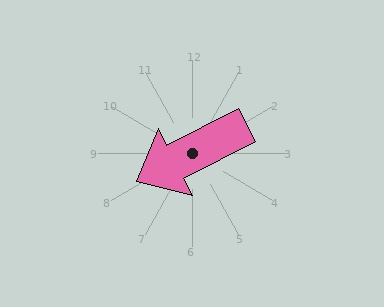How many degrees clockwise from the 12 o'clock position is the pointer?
Approximately 243 degrees.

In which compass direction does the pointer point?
Southwest.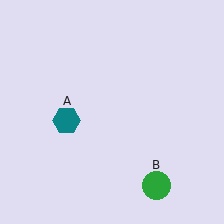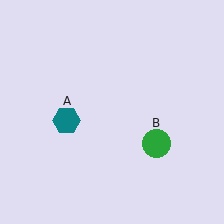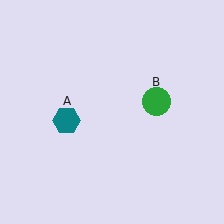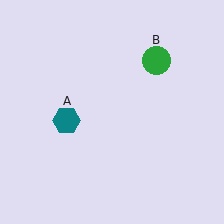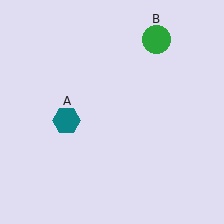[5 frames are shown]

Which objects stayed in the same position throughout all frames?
Teal hexagon (object A) remained stationary.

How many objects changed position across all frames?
1 object changed position: green circle (object B).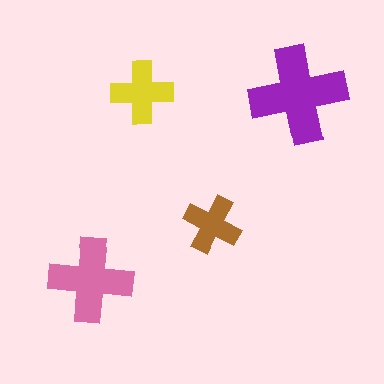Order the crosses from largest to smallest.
the purple one, the pink one, the yellow one, the brown one.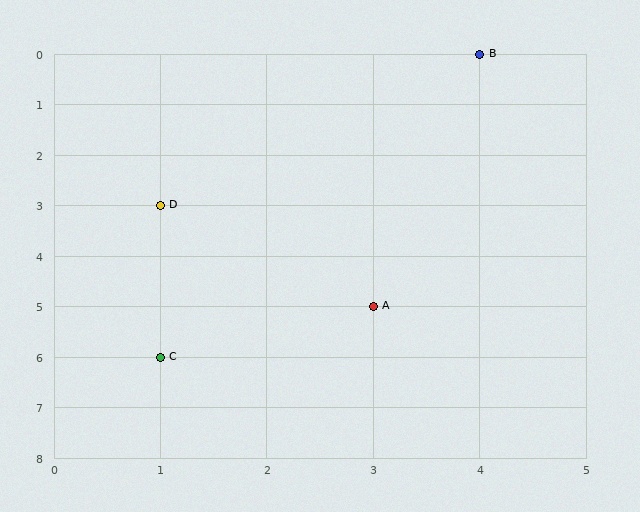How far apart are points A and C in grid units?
Points A and C are 2 columns and 1 row apart (about 2.2 grid units diagonally).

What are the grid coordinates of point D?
Point D is at grid coordinates (1, 3).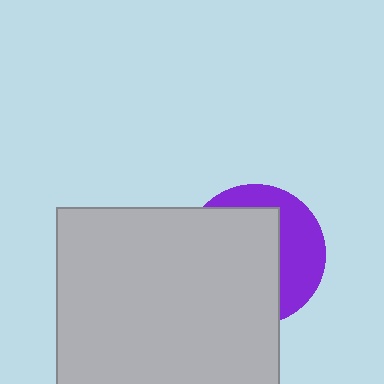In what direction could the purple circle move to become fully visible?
The purple circle could move right. That would shift it out from behind the light gray square entirely.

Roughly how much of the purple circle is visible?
A small part of it is visible (roughly 37%).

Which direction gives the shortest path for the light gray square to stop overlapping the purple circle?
Moving left gives the shortest separation.